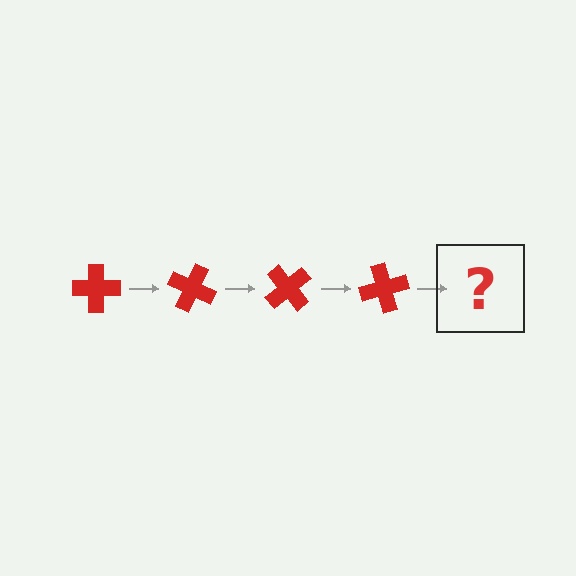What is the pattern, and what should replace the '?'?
The pattern is that the cross rotates 25 degrees each step. The '?' should be a red cross rotated 100 degrees.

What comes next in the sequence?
The next element should be a red cross rotated 100 degrees.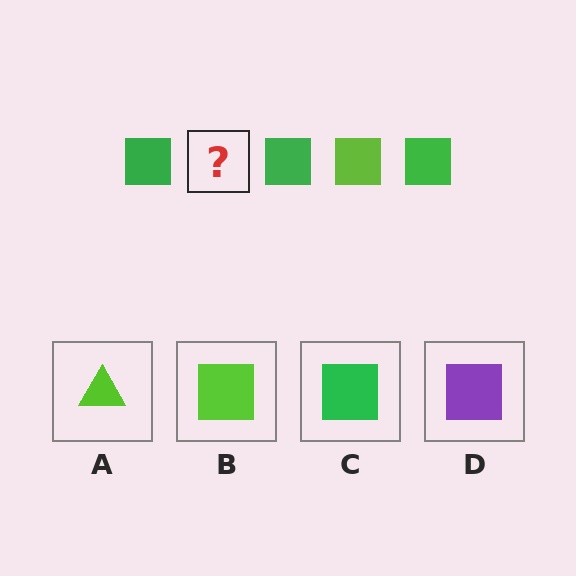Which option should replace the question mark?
Option B.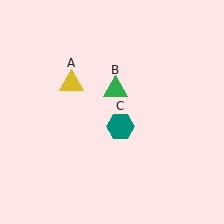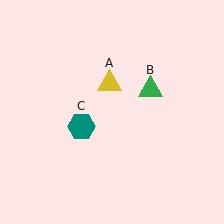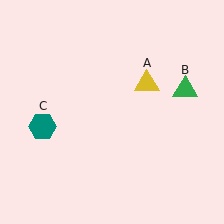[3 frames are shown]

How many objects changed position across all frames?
3 objects changed position: yellow triangle (object A), green triangle (object B), teal hexagon (object C).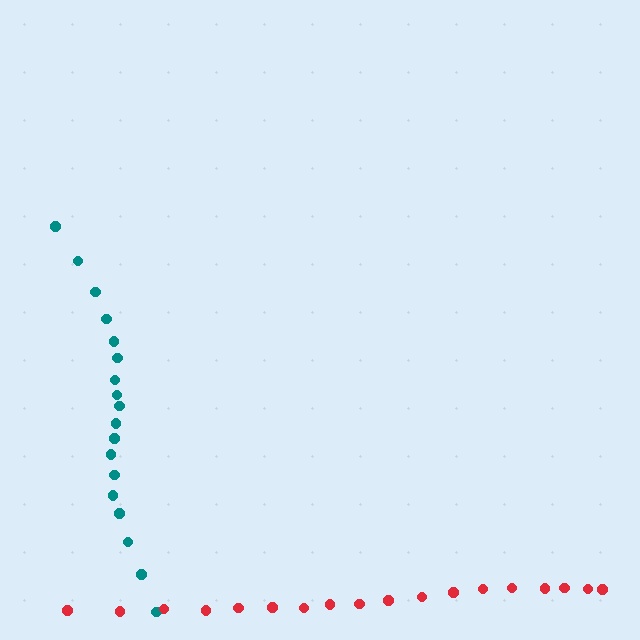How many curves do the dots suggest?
There are 2 distinct paths.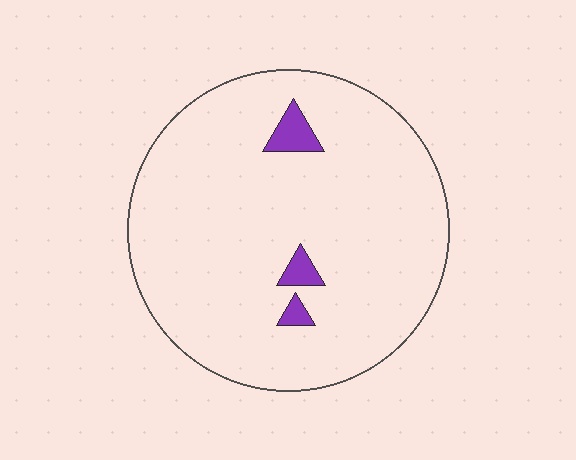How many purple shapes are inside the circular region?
3.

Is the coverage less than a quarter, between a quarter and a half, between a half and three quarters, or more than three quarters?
Less than a quarter.